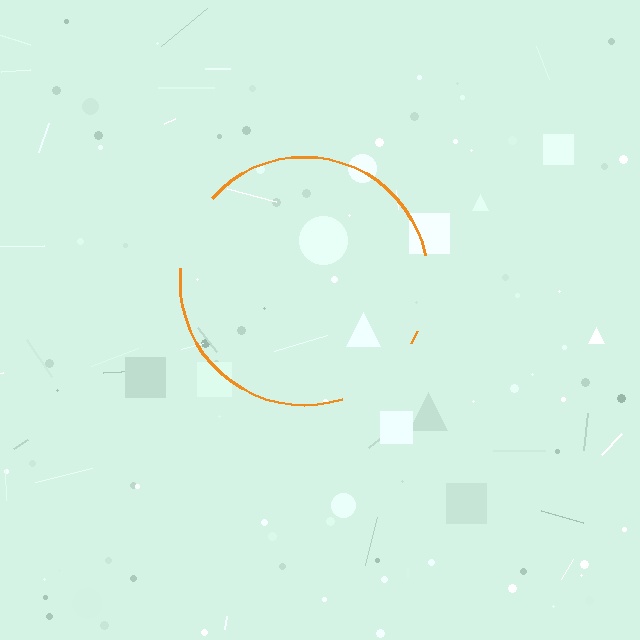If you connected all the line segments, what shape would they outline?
They would outline a circle.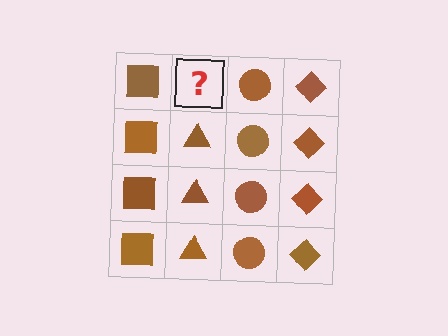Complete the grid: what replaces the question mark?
The question mark should be replaced with a brown triangle.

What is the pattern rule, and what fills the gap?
The rule is that each column has a consistent shape. The gap should be filled with a brown triangle.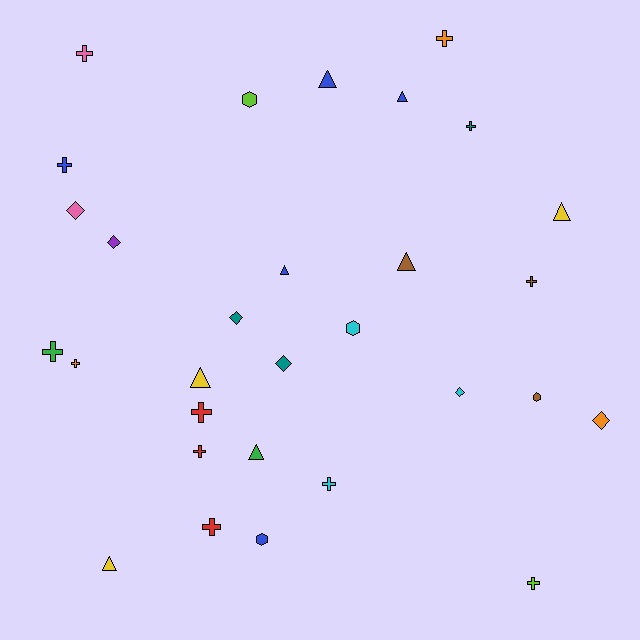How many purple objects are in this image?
There is 1 purple object.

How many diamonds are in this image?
There are 6 diamonds.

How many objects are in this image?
There are 30 objects.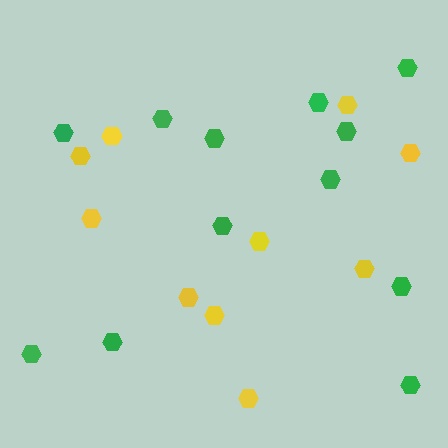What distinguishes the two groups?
There are 2 groups: one group of yellow hexagons (10) and one group of green hexagons (12).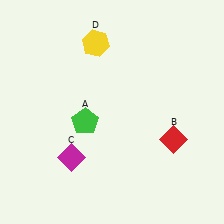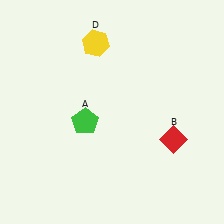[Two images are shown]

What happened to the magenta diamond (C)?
The magenta diamond (C) was removed in Image 2. It was in the bottom-left area of Image 1.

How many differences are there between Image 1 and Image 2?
There is 1 difference between the two images.